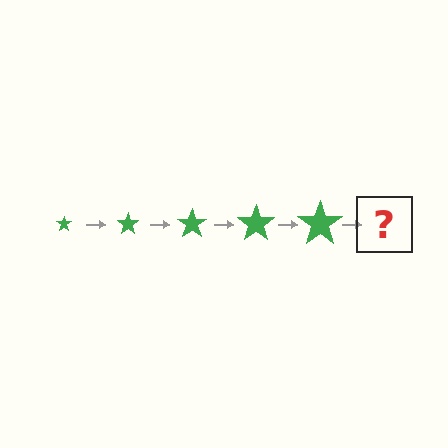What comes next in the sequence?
The next element should be a green star, larger than the previous one.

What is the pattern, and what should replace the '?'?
The pattern is that the star gets progressively larger each step. The '?' should be a green star, larger than the previous one.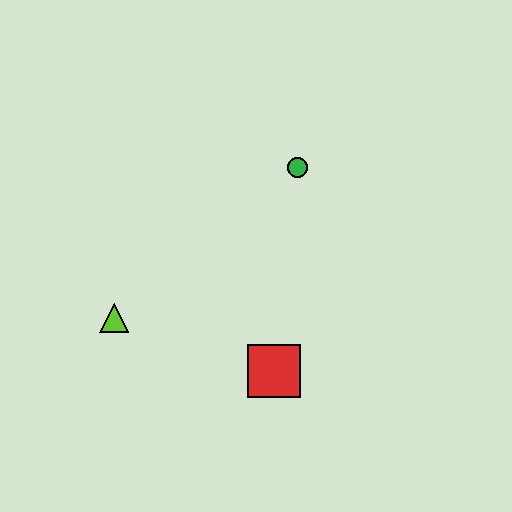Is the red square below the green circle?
Yes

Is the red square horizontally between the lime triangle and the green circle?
Yes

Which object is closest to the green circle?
The red square is closest to the green circle.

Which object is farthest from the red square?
The green circle is farthest from the red square.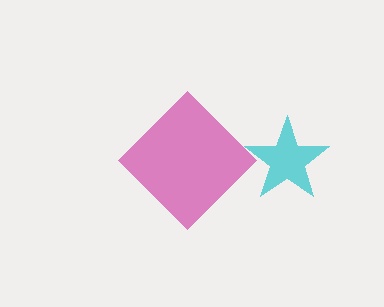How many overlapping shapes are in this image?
There are 2 overlapping shapes in the image.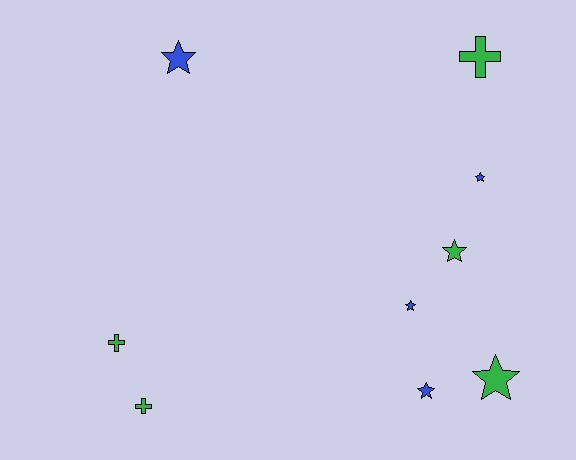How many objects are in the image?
There are 9 objects.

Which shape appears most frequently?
Star, with 6 objects.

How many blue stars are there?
There are 4 blue stars.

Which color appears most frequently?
Green, with 5 objects.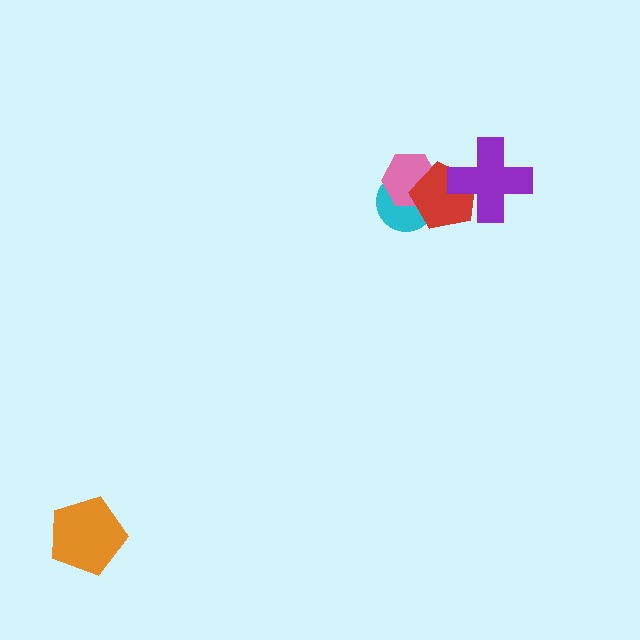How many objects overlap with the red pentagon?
3 objects overlap with the red pentagon.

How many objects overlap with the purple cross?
1 object overlaps with the purple cross.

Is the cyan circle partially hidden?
Yes, it is partially covered by another shape.